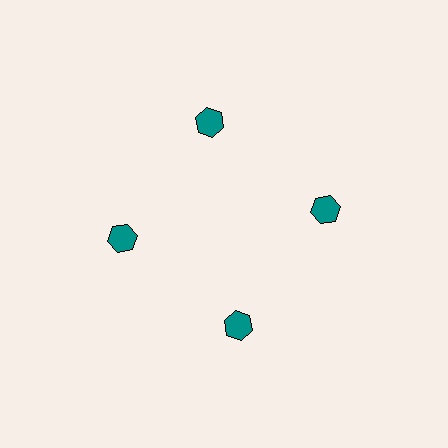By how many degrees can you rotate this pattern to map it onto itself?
The pattern maps onto itself every 90 degrees of rotation.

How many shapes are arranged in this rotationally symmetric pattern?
There are 4 shapes, arranged in 4 groups of 1.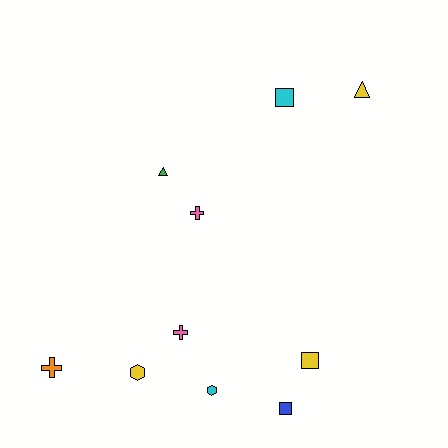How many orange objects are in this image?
There is 1 orange object.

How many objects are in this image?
There are 10 objects.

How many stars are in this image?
There are no stars.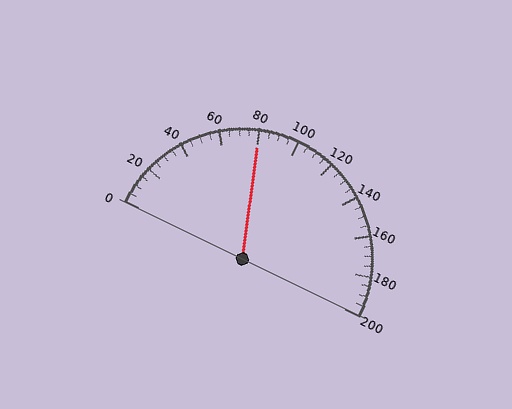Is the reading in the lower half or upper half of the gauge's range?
The reading is in the lower half of the range (0 to 200).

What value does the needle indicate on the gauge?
The needle indicates approximately 80.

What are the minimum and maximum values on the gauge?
The gauge ranges from 0 to 200.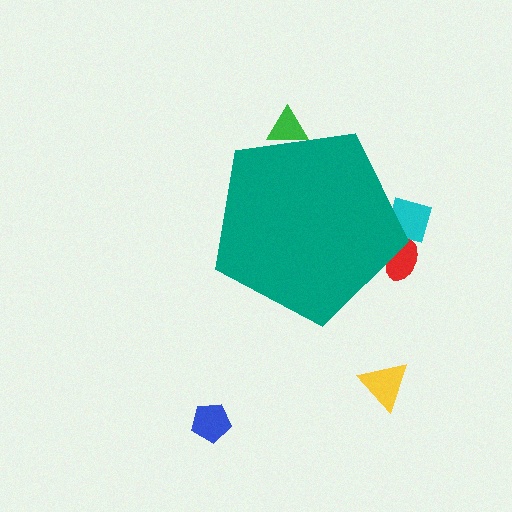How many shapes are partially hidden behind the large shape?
3 shapes are partially hidden.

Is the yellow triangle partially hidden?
No, the yellow triangle is fully visible.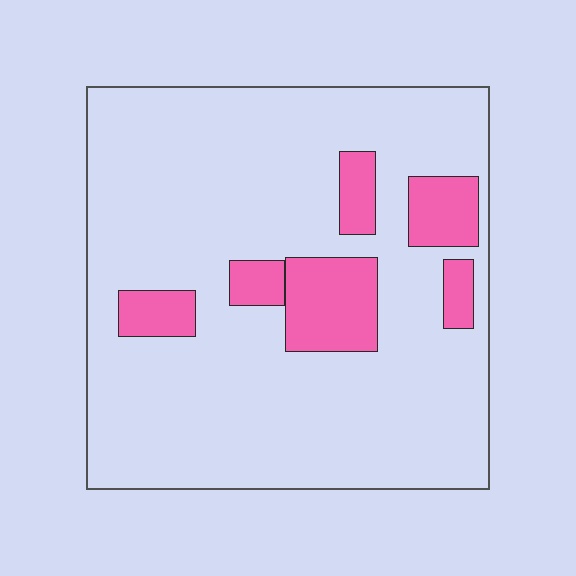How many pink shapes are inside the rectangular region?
6.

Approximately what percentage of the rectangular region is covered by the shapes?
Approximately 15%.